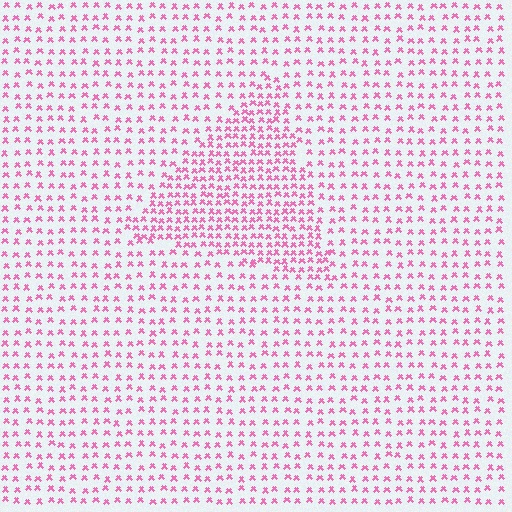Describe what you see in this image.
The image contains small pink elements arranged at two different densities. A triangle-shaped region is visible where the elements are more densely packed than the surrounding area.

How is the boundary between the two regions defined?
The boundary is defined by a change in element density (approximately 1.8x ratio). All elements are the same color, size, and shape.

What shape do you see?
I see a triangle.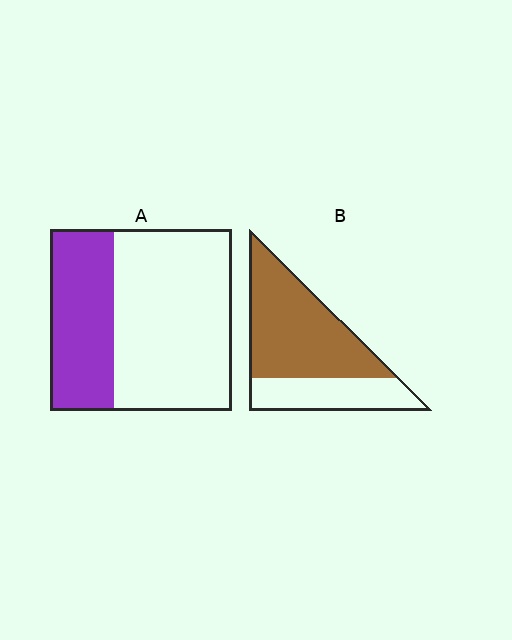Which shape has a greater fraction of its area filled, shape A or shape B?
Shape B.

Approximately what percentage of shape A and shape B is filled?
A is approximately 35% and B is approximately 65%.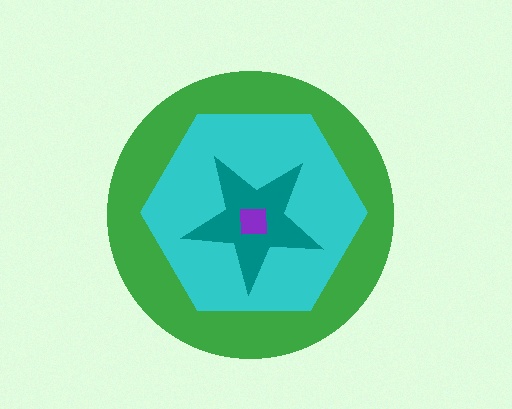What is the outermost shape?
The green circle.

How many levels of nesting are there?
4.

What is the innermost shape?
The purple square.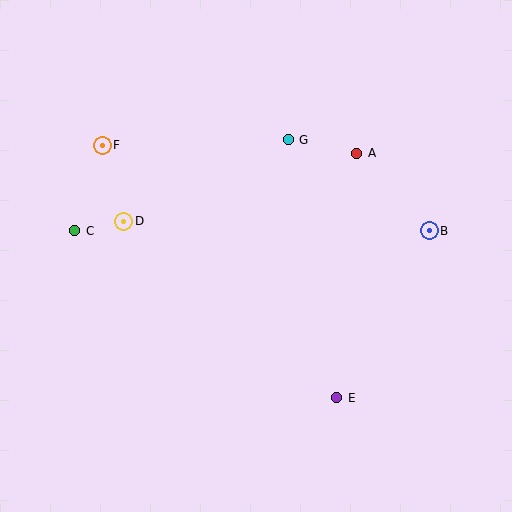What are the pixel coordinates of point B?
Point B is at (429, 231).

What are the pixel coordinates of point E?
Point E is at (337, 398).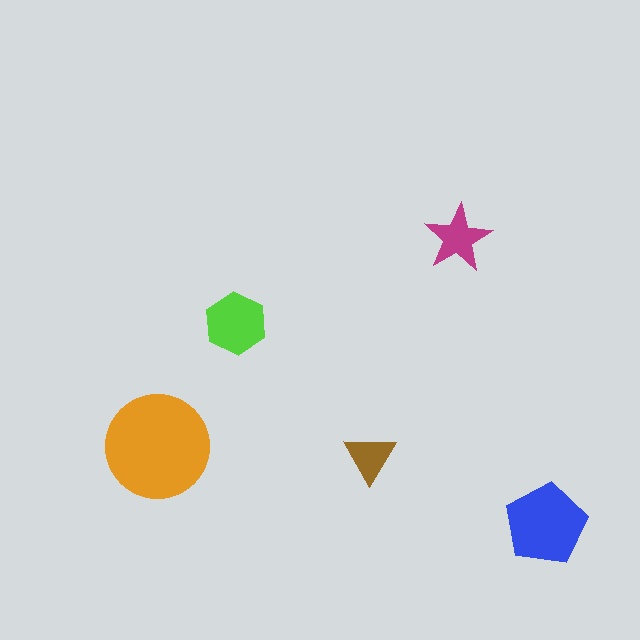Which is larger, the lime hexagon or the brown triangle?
The lime hexagon.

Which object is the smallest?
The brown triangle.